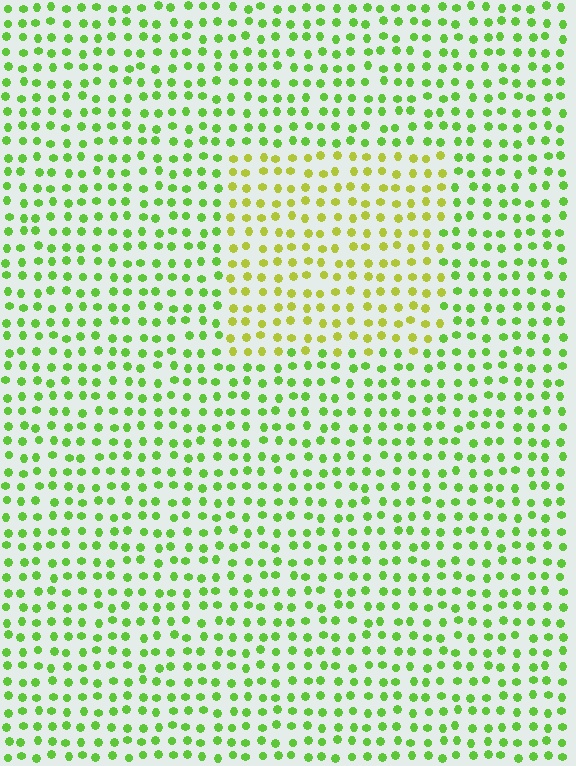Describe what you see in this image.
The image is filled with small lime elements in a uniform arrangement. A rectangle-shaped region is visible where the elements are tinted to a slightly different hue, forming a subtle color boundary.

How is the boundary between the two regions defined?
The boundary is defined purely by a slight shift in hue (about 35 degrees). Spacing, size, and orientation are identical on both sides.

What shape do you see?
I see a rectangle.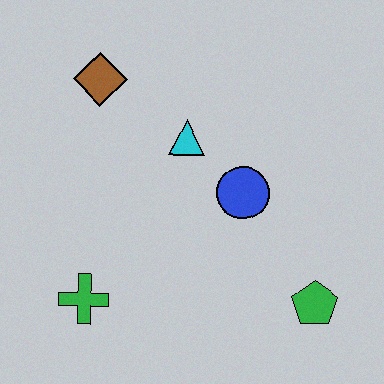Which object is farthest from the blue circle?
The green cross is farthest from the blue circle.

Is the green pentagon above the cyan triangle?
No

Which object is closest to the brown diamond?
The cyan triangle is closest to the brown diamond.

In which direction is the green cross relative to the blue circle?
The green cross is to the left of the blue circle.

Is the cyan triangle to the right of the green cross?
Yes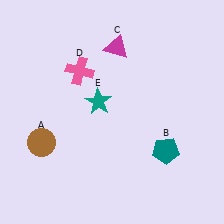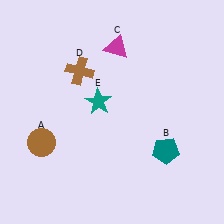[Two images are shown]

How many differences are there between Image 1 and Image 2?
There is 1 difference between the two images.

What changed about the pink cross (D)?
In Image 1, D is pink. In Image 2, it changed to brown.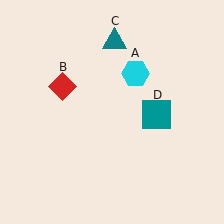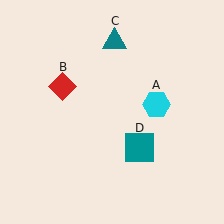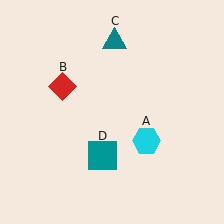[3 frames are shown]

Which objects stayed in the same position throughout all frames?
Red diamond (object B) and teal triangle (object C) remained stationary.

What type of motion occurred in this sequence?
The cyan hexagon (object A), teal square (object D) rotated clockwise around the center of the scene.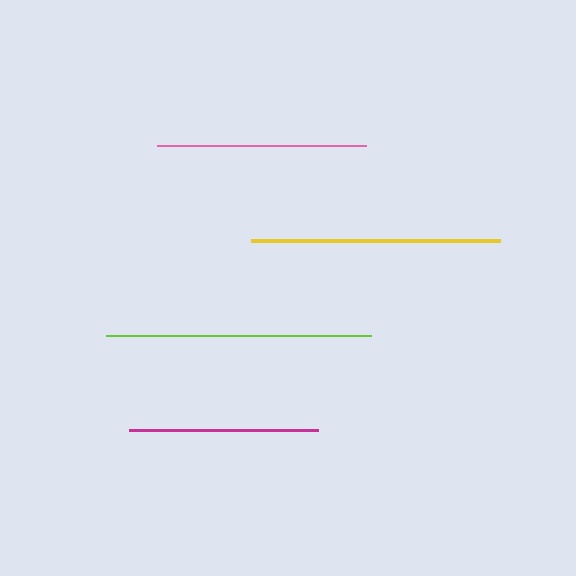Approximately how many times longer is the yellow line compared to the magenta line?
The yellow line is approximately 1.3 times the length of the magenta line.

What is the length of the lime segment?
The lime segment is approximately 266 pixels long.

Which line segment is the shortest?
The magenta line is the shortest at approximately 188 pixels.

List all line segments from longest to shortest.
From longest to shortest: lime, yellow, pink, magenta.